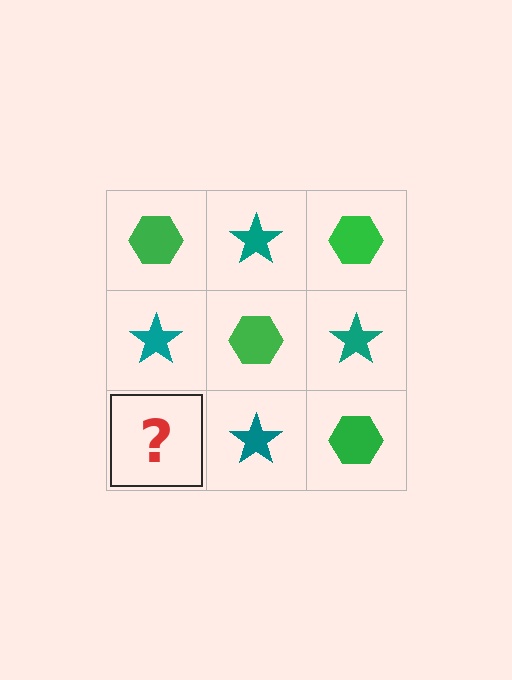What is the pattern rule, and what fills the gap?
The rule is that it alternates green hexagon and teal star in a checkerboard pattern. The gap should be filled with a green hexagon.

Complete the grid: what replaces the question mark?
The question mark should be replaced with a green hexagon.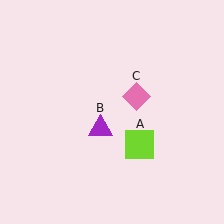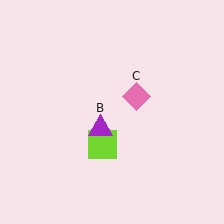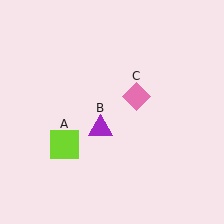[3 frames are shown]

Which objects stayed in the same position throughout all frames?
Purple triangle (object B) and pink diamond (object C) remained stationary.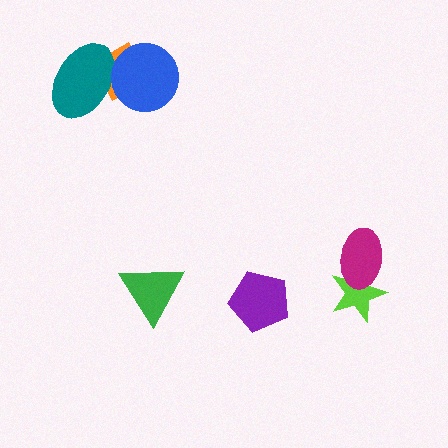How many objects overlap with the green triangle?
0 objects overlap with the green triangle.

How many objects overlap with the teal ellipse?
2 objects overlap with the teal ellipse.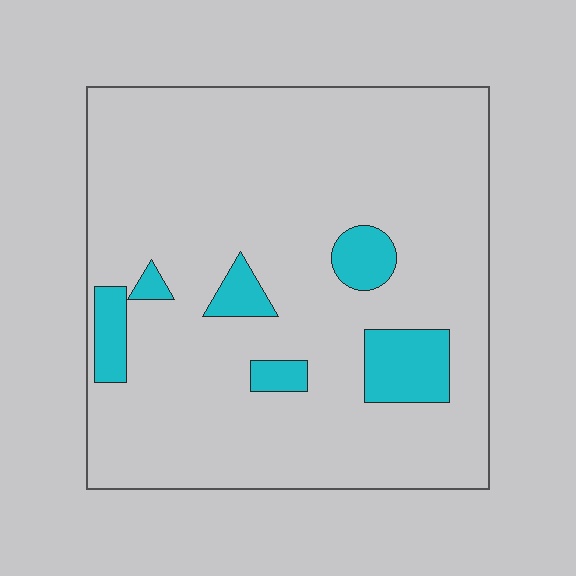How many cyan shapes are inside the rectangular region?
6.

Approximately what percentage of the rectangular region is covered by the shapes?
Approximately 10%.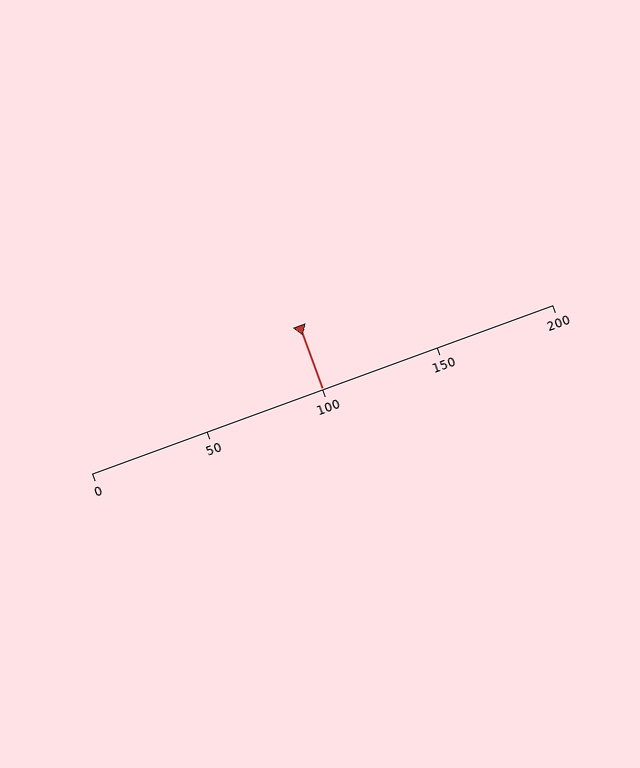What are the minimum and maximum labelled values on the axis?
The axis runs from 0 to 200.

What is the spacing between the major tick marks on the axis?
The major ticks are spaced 50 apart.